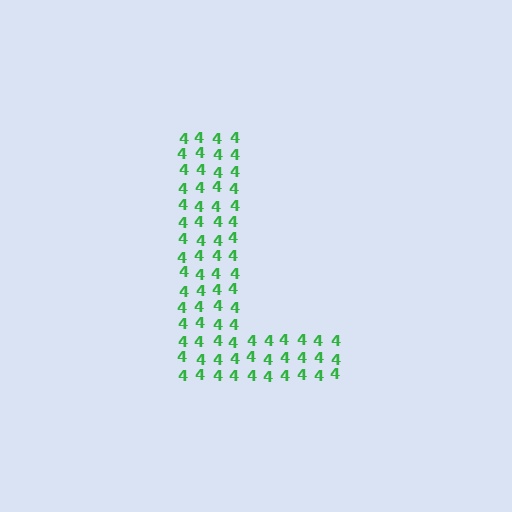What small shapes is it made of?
It is made of small digit 4's.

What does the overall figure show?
The overall figure shows the letter L.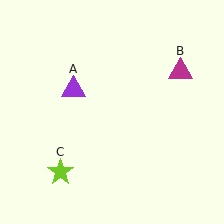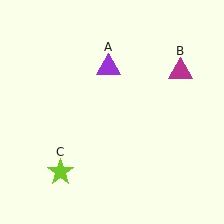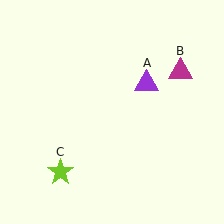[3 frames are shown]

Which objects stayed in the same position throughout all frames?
Magenta triangle (object B) and lime star (object C) remained stationary.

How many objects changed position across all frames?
1 object changed position: purple triangle (object A).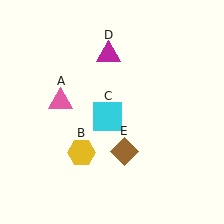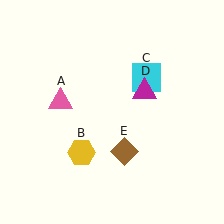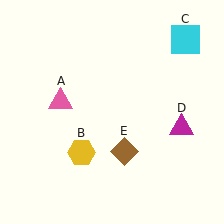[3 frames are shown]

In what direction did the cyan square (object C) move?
The cyan square (object C) moved up and to the right.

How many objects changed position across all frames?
2 objects changed position: cyan square (object C), magenta triangle (object D).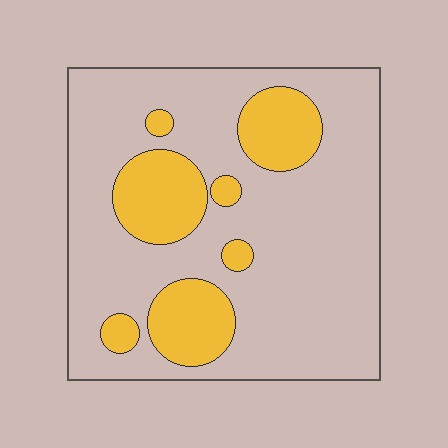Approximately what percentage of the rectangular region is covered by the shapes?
Approximately 25%.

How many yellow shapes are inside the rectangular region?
7.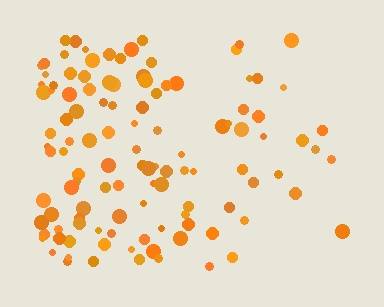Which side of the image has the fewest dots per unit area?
The right.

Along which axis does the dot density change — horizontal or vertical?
Horizontal.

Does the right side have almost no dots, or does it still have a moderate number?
Still a moderate number, just noticeably fewer than the left.